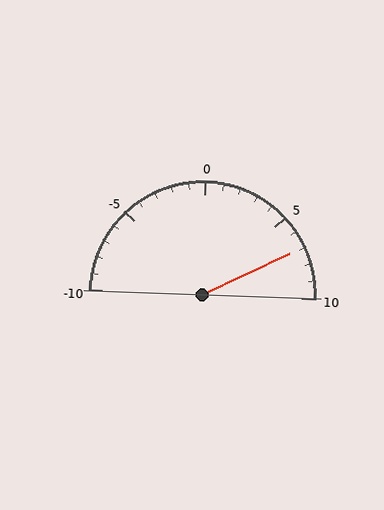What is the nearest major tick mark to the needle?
The nearest major tick mark is 5.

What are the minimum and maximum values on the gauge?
The gauge ranges from -10 to 10.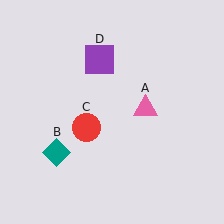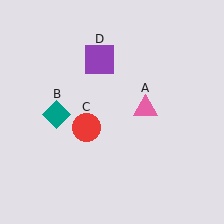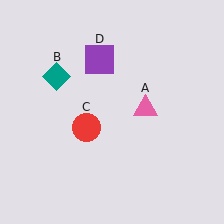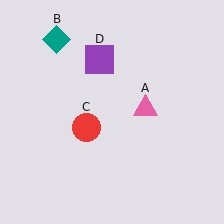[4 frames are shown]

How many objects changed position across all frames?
1 object changed position: teal diamond (object B).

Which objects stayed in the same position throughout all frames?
Pink triangle (object A) and red circle (object C) and purple square (object D) remained stationary.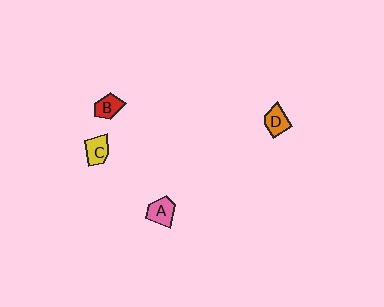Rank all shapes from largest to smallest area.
From largest to smallest: A (pink), C (yellow), D (orange), B (red).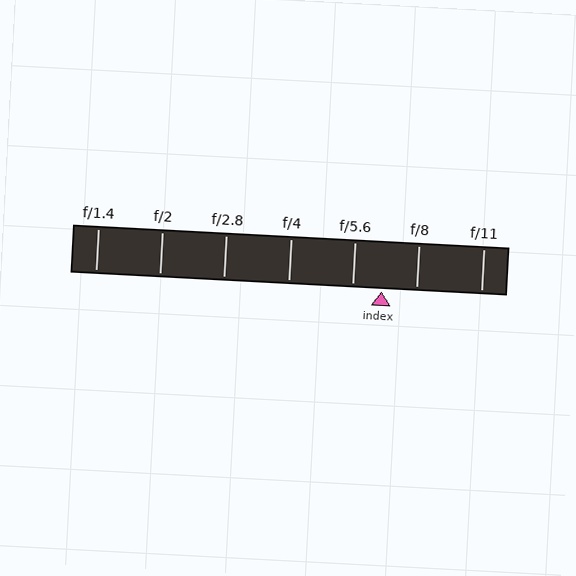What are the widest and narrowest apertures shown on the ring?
The widest aperture shown is f/1.4 and the narrowest is f/11.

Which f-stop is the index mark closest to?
The index mark is closest to f/5.6.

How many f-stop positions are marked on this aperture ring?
There are 7 f-stop positions marked.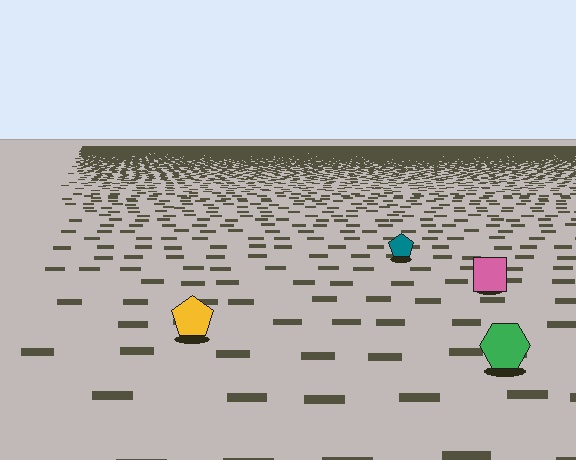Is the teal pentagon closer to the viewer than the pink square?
No. The pink square is closer — you can tell from the texture gradient: the ground texture is coarser near it.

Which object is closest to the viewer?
The green hexagon is closest. The texture marks near it are larger and more spread out.